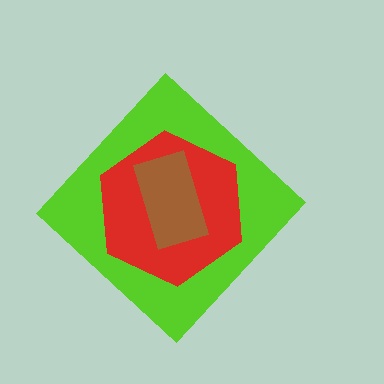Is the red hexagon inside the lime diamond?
Yes.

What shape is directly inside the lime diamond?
The red hexagon.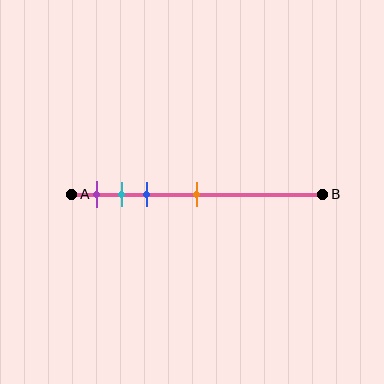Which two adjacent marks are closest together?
The cyan and blue marks are the closest adjacent pair.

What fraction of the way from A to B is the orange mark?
The orange mark is approximately 50% (0.5) of the way from A to B.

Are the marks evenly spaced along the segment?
No, the marks are not evenly spaced.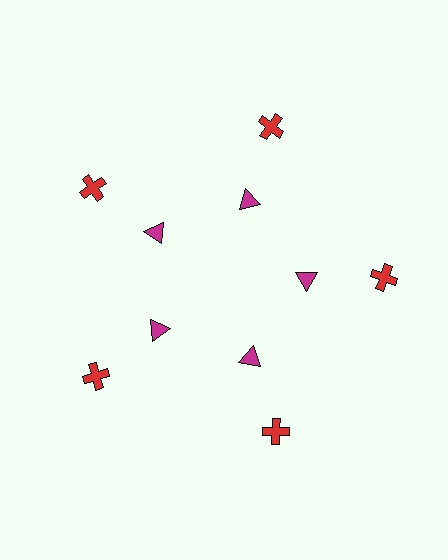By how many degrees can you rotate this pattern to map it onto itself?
The pattern maps onto itself every 72 degrees of rotation.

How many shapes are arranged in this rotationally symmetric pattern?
There are 10 shapes, arranged in 5 groups of 2.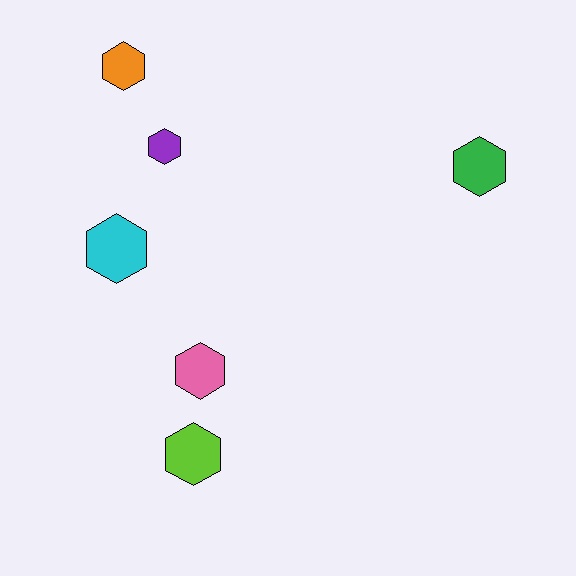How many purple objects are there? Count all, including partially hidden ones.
There is 1 purple object.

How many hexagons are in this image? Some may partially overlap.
There are 6 hexagons.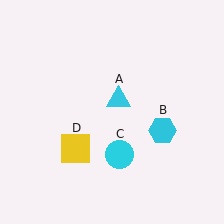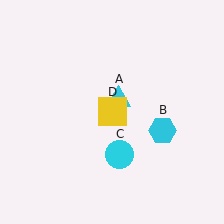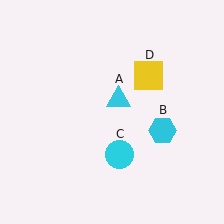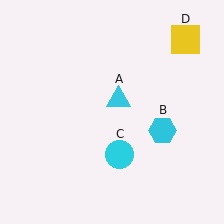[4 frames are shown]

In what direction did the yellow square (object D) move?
The yellow square (object D) moved up and to the right.